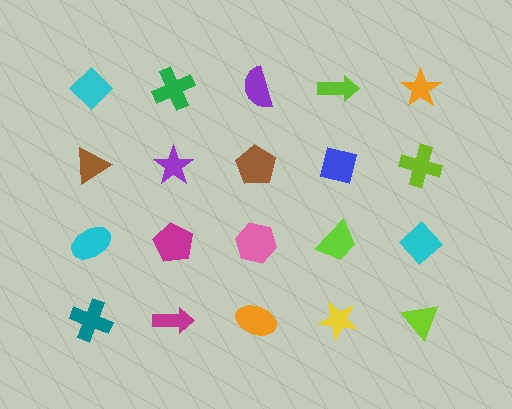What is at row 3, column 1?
A cyan ellipse.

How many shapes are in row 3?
5 shapes.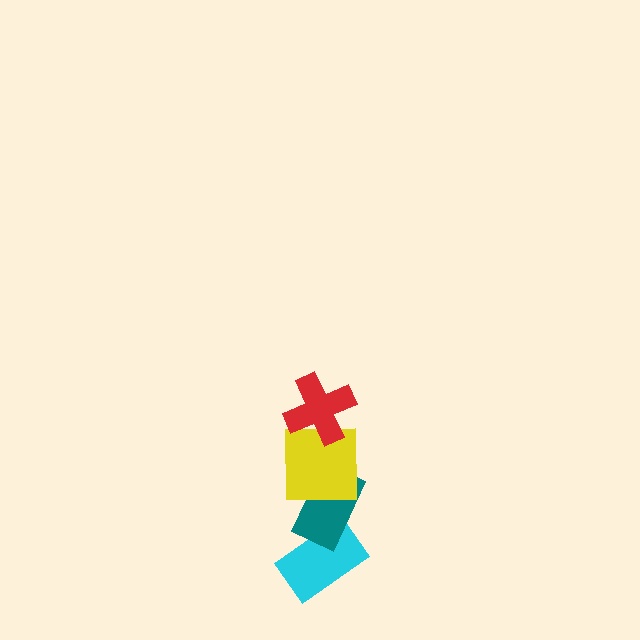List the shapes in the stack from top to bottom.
From top to bottom: the red cross, the yellow square, the teal rectangle, the cyan rectangle.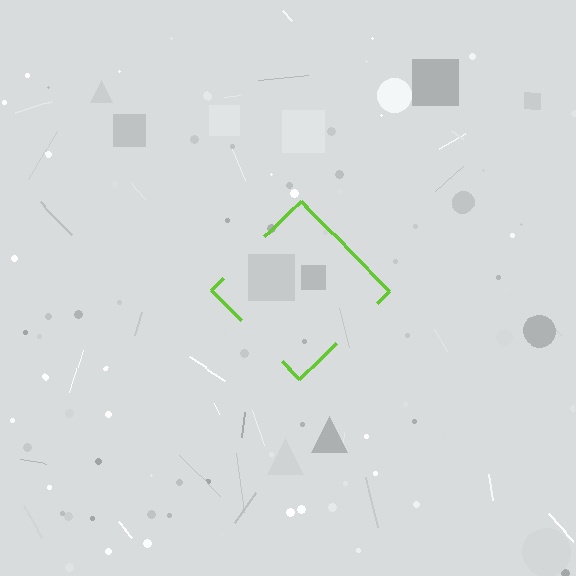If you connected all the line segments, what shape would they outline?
They would outline a diamond.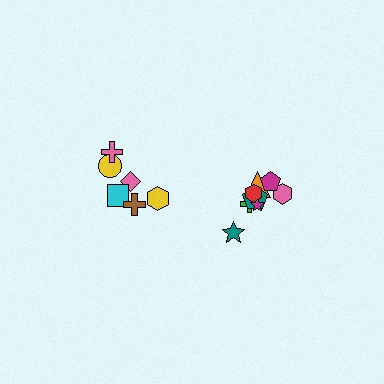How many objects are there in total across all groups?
There are 14 objects.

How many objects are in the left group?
There are 6 objects.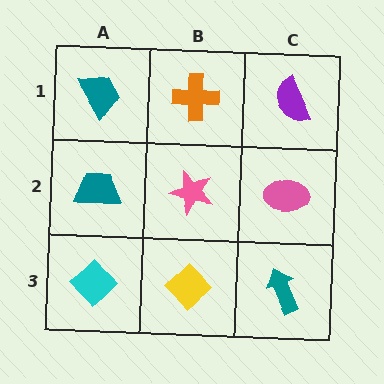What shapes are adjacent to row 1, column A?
A teal trapezoid (row 2, column A), an orange cross (row 1, column B).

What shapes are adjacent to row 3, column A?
A teal trapezoid (row 2, column A), a yellow diamond (row 3, column B).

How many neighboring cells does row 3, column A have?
2.